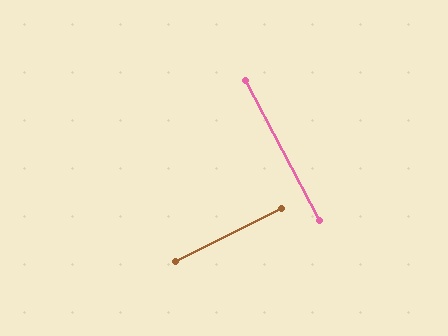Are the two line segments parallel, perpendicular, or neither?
Perpendicular — they meet at approximately 89°.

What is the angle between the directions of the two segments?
Approximately 89 degrees.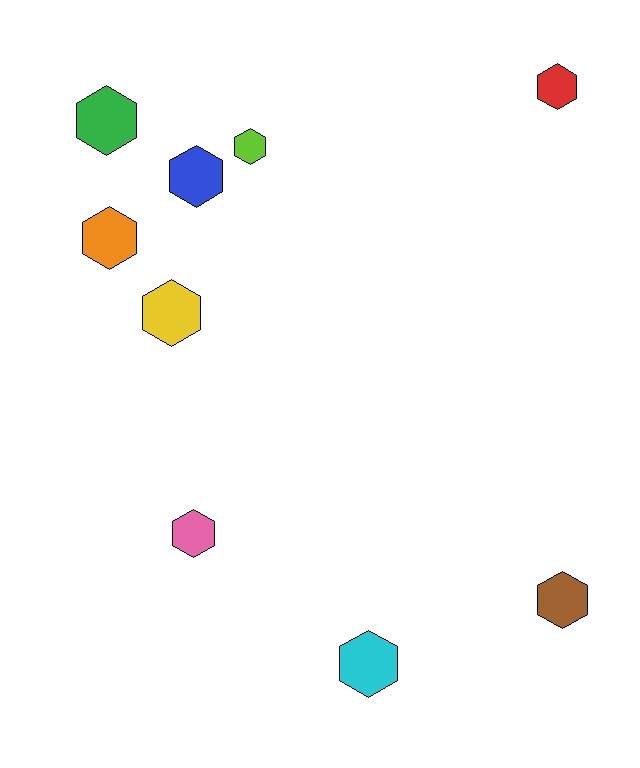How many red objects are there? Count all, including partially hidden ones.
There is 1 red object.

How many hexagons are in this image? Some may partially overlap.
There are 9 hexagons.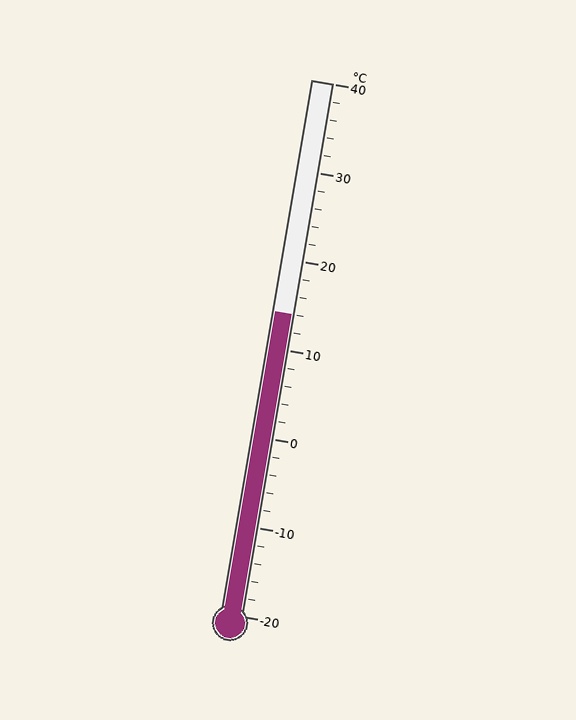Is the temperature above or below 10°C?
The temperature is above 10°C.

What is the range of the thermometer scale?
The thermometer scale ranges from -20°C to 40°C.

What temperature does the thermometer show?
The thermometer shows approximately 14°C.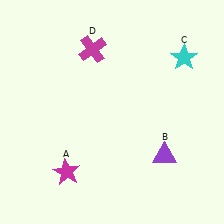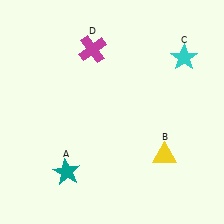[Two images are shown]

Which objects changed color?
A changed from magenta to teal. B changed from purple to yellow.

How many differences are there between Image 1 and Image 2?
There are 2 differences between the two images.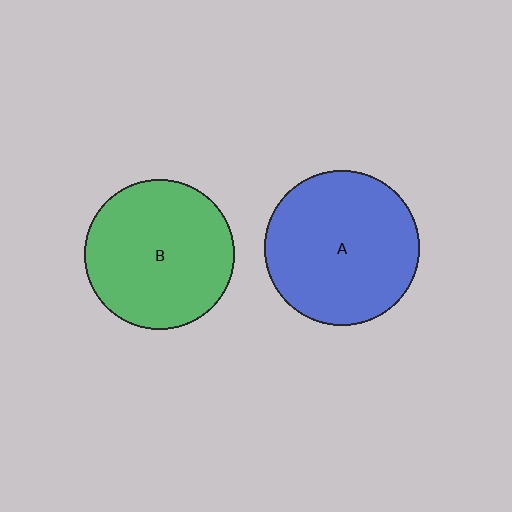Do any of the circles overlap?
No, none of the circles overlap.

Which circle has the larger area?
Circle A (blue).